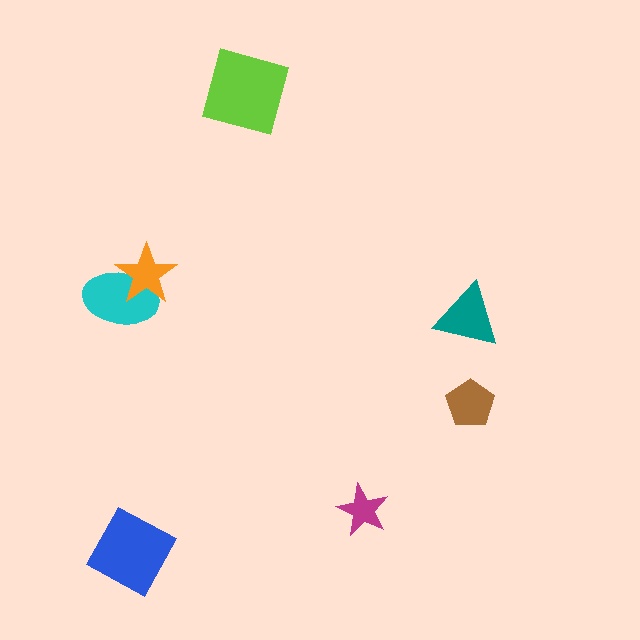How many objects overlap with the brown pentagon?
0 objects overlap with the brown pentagon.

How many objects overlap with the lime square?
0 objects overlap with the lime square.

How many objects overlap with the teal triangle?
0 objects overlap with the teal triangle.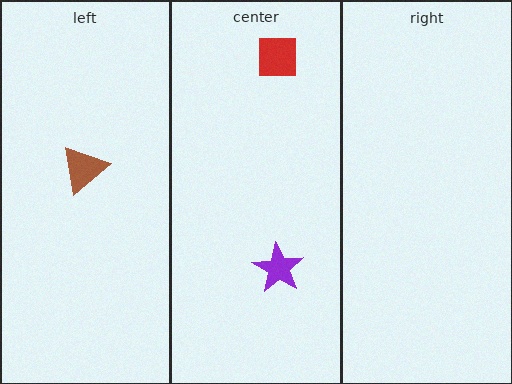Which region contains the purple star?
The center region.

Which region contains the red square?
The center region.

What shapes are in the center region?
The red square, the purple star.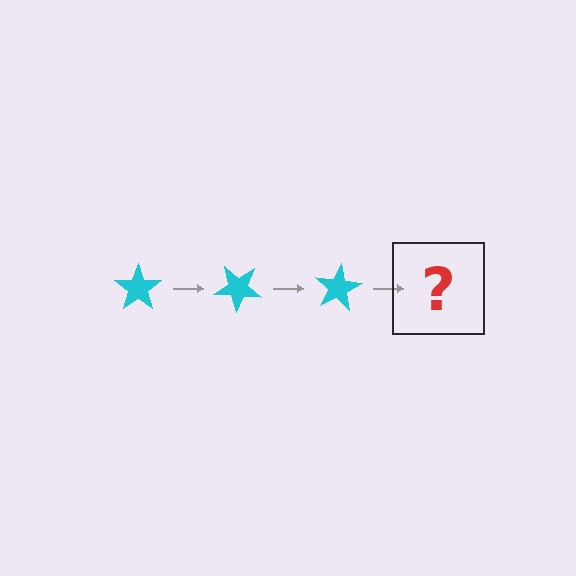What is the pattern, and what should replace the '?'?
The pattern is that the star rotates 40 degrees each step. The '?' should be a cyan star rotated 120 degrees.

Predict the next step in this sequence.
The next step is a cyan star rotated 120 degrees.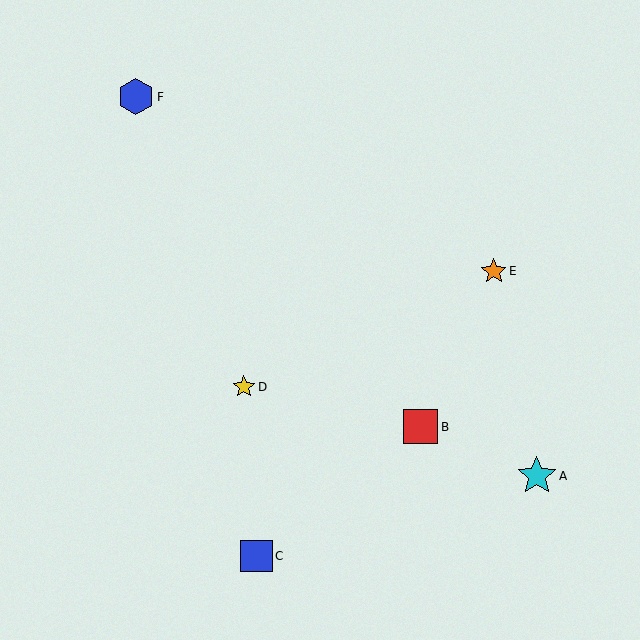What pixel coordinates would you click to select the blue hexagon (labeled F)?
Click at (136, 97) to select the blue hexagon F.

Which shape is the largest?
The cyan star (labeled A) is the largest.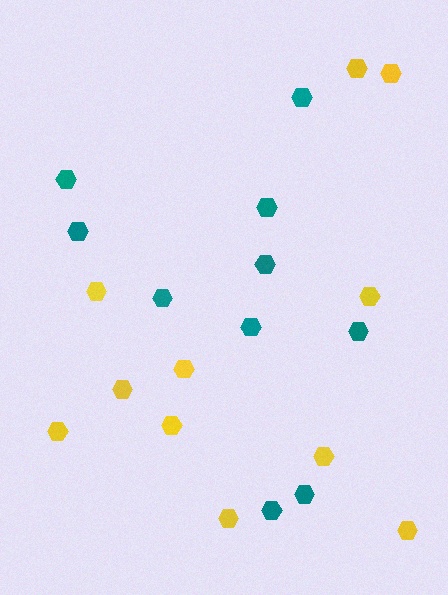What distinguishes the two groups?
There are 2 groups: one group of yellow hexagons (11) and one group of teal hexagons (10).